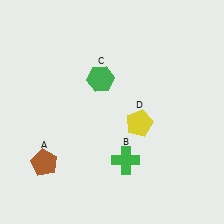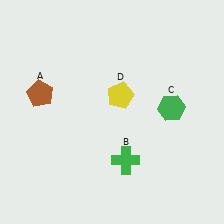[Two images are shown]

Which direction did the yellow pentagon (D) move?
The yellow pentagon (D) moved up.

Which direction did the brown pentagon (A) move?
The brown pentagon (A) moved up.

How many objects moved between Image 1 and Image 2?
3 objects moved between the two images.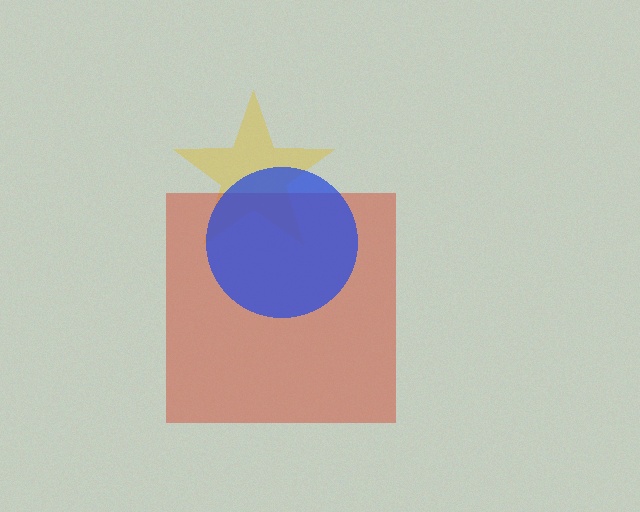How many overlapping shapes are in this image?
There are 3 overlapping shapes in the image.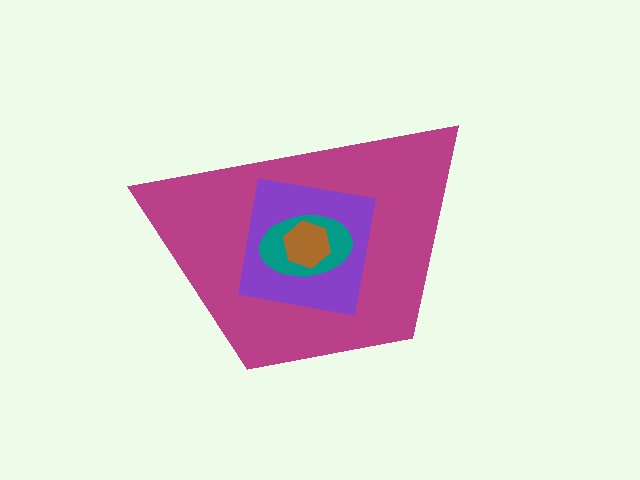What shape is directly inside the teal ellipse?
The brown hexagon.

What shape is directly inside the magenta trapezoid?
The purple square.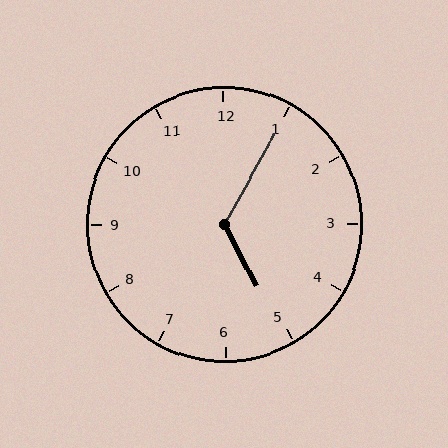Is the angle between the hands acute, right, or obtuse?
It is obtuse.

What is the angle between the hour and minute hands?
Approximately 122 degrees.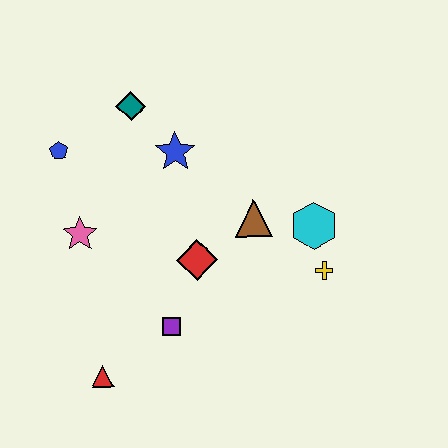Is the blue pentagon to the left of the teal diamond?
Yes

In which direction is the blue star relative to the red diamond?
The blue star is above the red diamond.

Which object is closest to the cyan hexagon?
The yellow cross is closest to the cyan hexagon.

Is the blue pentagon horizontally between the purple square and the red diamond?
No